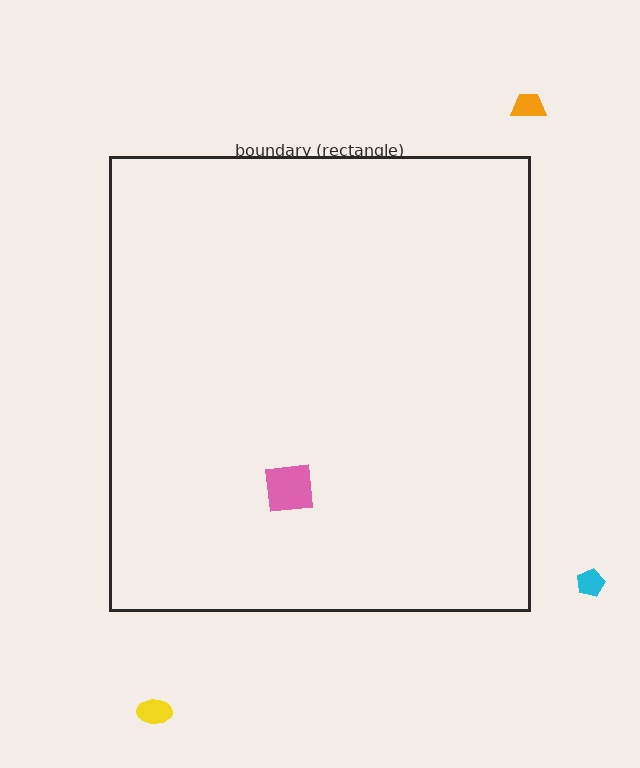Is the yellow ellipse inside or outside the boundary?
Outside.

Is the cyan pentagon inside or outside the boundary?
Outside.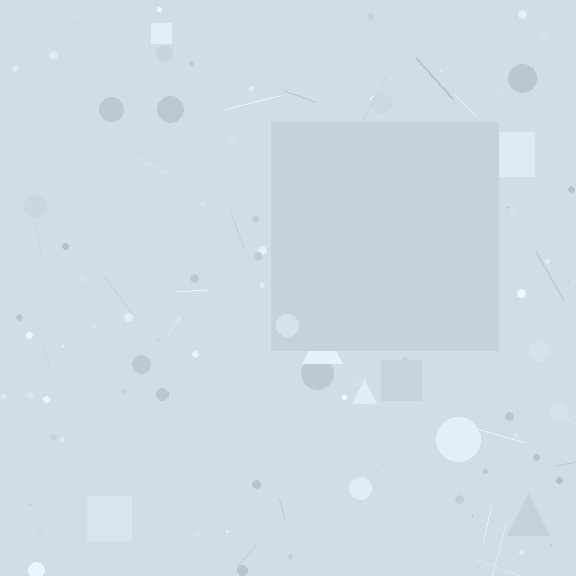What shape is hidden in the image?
A square is hidden in the image.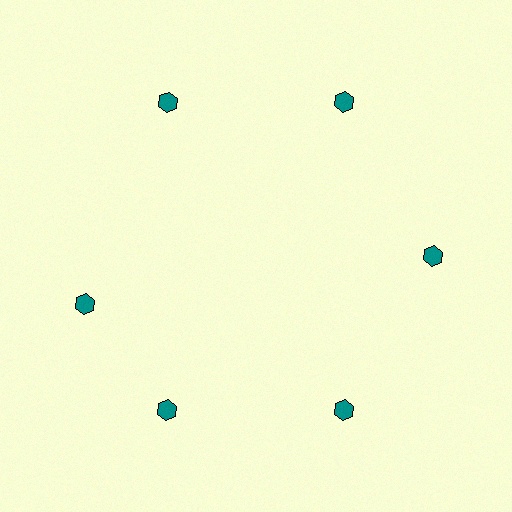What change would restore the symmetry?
The symmetry would be restored by rotating it back into even spacing with its neighbors so that all 6 hexagons sit at equal angles and equal distance from the center.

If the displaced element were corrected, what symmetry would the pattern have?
It would have 6-fold rotational symmetry — the pattern would map onto itself every 60 degrees.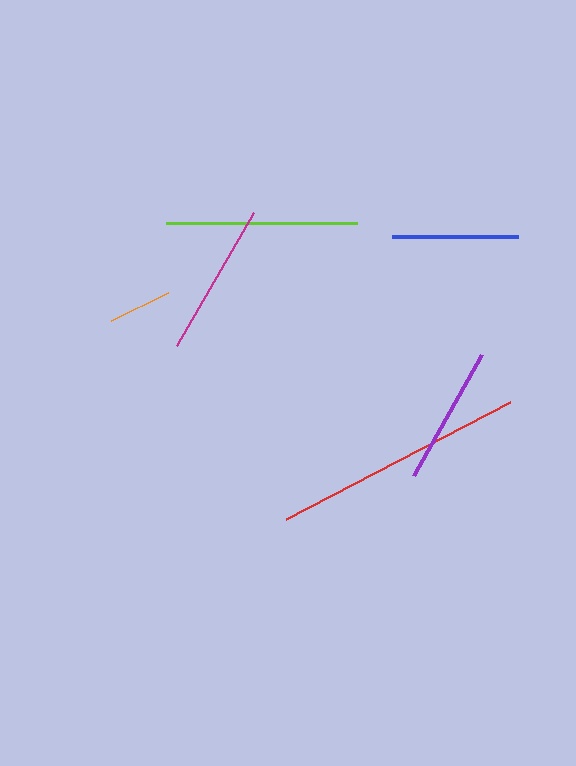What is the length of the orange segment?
The orange segment is approximately 64 pixels long.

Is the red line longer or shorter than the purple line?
The red line is longer than the purple line.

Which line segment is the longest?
The red line is the longest at approximately 253 pixels.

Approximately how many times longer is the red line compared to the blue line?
The red line is approximately 2.0 times the length of the blue line.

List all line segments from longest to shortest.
From longest to shortest: red, lime, magenta, purple, blue, orange.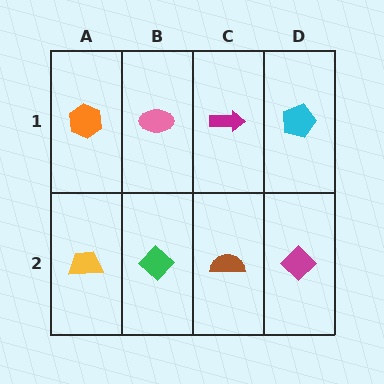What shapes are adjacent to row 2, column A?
An orange hexagon (row 1, column A), a green diamond (row 2, column B).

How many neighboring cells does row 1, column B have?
3.